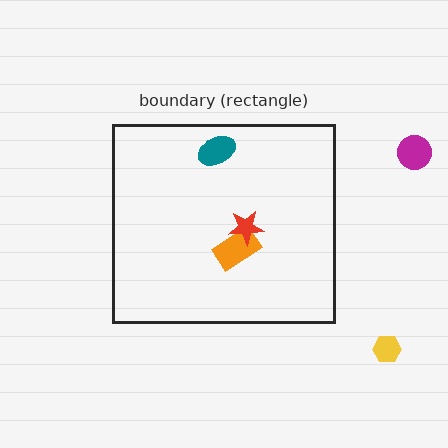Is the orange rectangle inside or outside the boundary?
Inside.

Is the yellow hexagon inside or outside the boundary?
Outside.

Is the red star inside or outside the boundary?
Inside.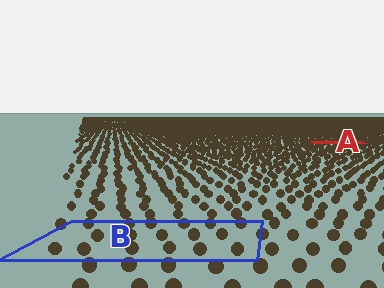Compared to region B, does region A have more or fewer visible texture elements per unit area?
Region A has more texture elements per unit area — they are packed more densely because it is farther away.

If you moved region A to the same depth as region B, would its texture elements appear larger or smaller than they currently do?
They would appear larger. At a closer depth, the same texture elements are projected at a bigger on-screen size.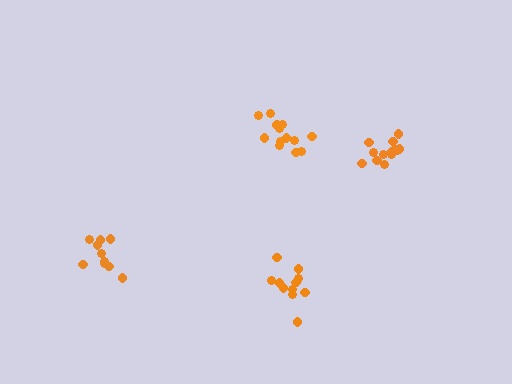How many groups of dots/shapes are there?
There are 4 groups.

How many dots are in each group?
Group 1: 13 dots, Group 2: 13 dots, Group 3: 10 dots, Group 4: 11 dots (47 total).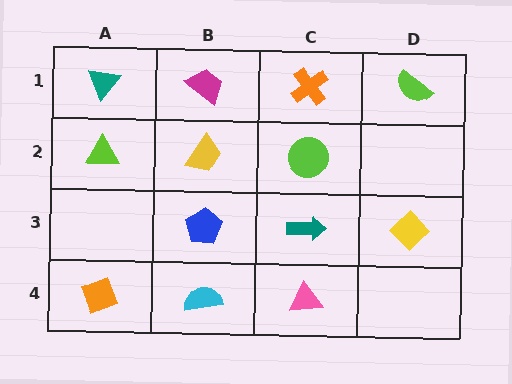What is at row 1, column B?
A magenta trapezoid.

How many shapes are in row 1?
4 shapes.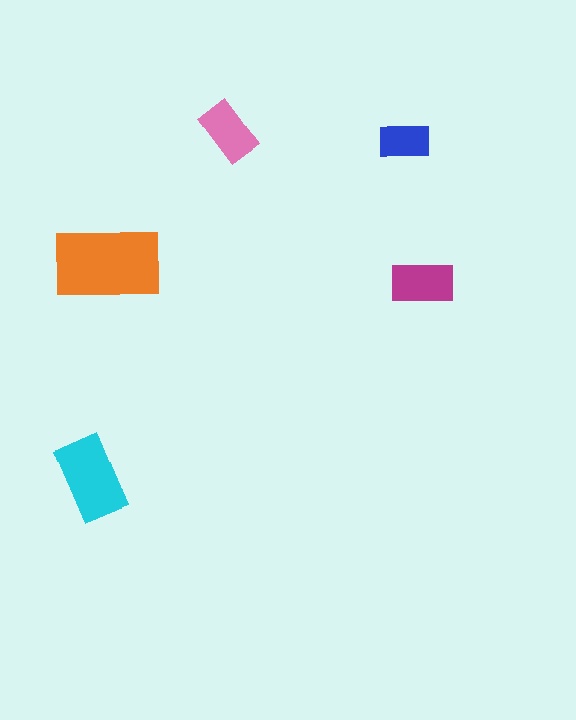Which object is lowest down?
The cyan rectangle is bottommost.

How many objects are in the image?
There are 5 objects in the image.